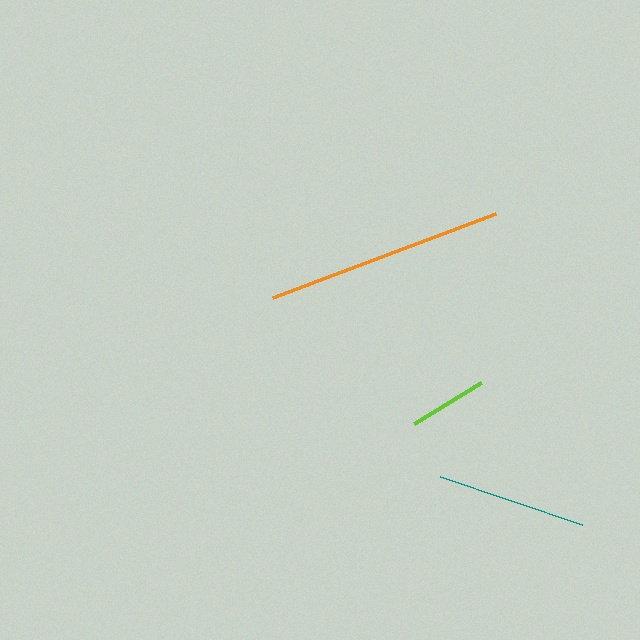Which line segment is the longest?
The orange line is the longest at approximately 238 pixels.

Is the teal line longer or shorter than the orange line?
The orange line is longer than the teal line.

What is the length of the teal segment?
The teal segment is approximately 150 pixels long.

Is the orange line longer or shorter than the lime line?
The orange line is longer than the lime line.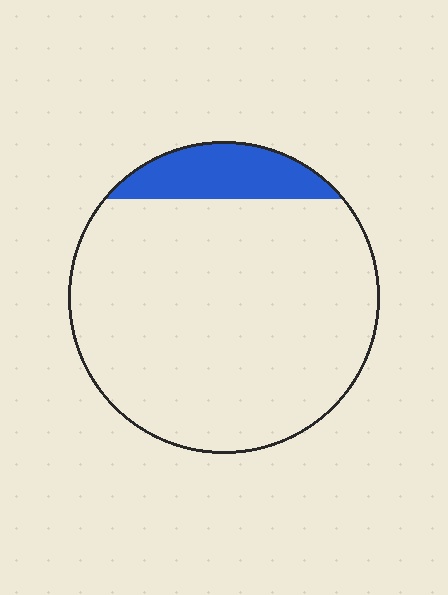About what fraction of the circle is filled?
About one eighth (1/8).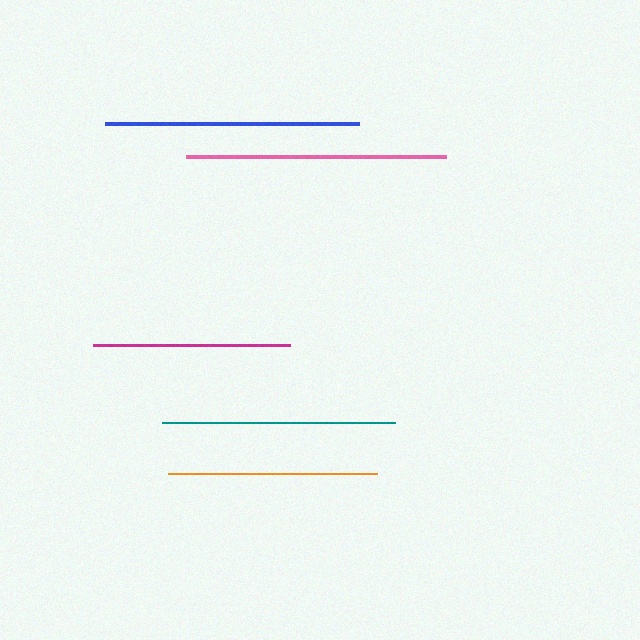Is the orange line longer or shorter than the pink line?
The pink line is longer than the orange line.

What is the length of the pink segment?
The pink segment is approximately 260 pixels long.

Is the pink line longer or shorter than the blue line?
The pink line is longer than the blue line.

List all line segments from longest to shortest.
From longest to shortest: pink, blue, teal, orange, magenta.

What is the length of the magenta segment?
The magenta segment is approximately 197 pixels long.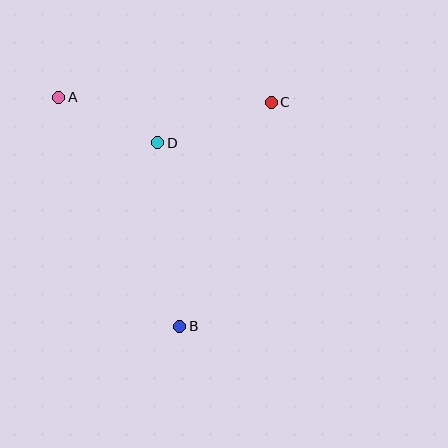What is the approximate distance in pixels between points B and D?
The distance between B and D is approximately 185 pixels.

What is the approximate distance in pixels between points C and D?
The distance between C and D is approximately 120 pixels.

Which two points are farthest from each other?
Points A and B are farthest from each other.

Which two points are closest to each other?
Points A and D are closest to each other.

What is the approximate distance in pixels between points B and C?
The distance between B and C is approximately 242 pixels.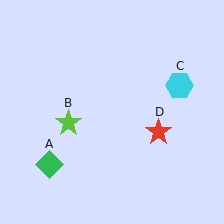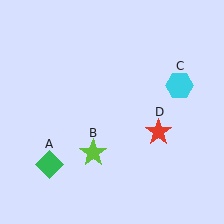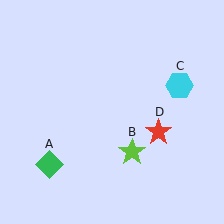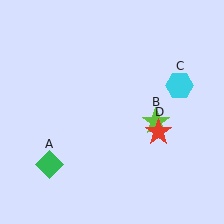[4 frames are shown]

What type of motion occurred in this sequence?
The lime star (object B) rotated counterclockwise around the center of the scene.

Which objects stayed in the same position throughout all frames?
Green diamond (object A) and cyan hexagon (object C) and red star (object D) remained stationary.